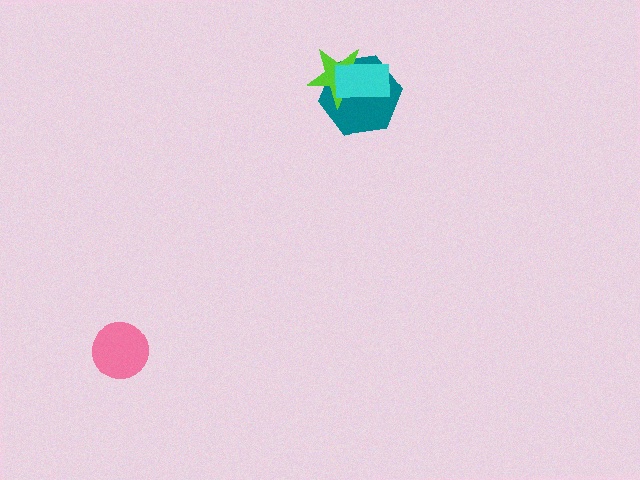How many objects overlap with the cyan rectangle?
2 objects overlap with the cyan rectangle.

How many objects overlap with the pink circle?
0 objects overlap with the pink circle.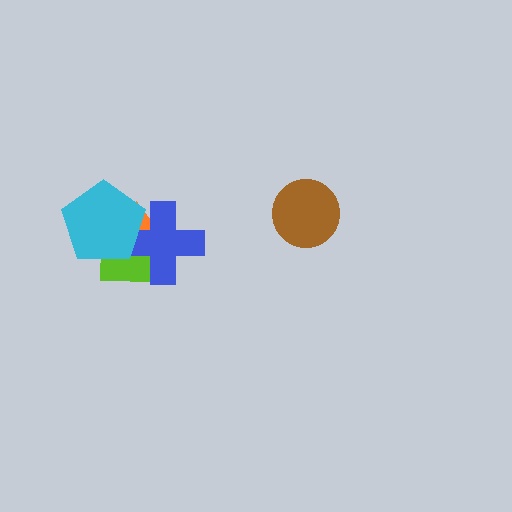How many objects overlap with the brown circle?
0 objects overlap with the brown circle.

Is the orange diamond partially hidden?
Yes, it is partially covered by another shape.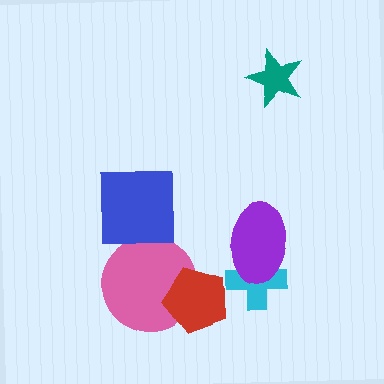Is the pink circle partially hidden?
Yes, it is partially covered by another shape.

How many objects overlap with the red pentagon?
1 object overlaps with the red pentagon.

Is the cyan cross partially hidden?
Yes, it is partially covered by another shape.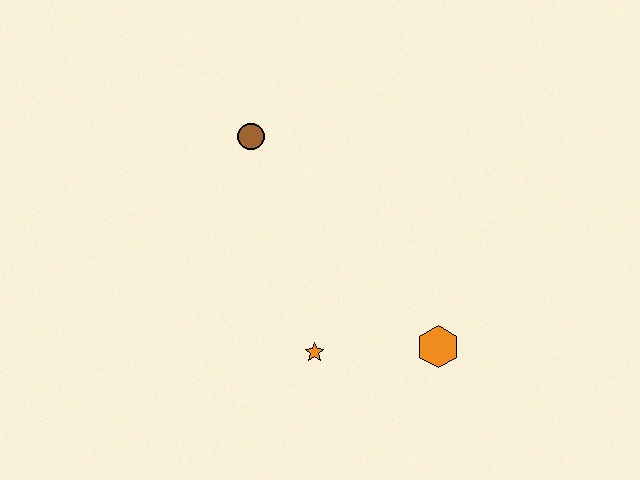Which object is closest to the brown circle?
The orange star is closest to the brown circle.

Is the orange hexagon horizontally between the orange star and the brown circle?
No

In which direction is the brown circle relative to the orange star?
The brown circle is above the orange star.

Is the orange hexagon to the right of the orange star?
Yes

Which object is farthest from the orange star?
The brown circle is farthest from the orange star.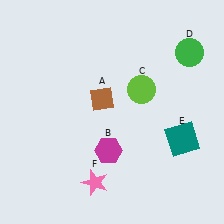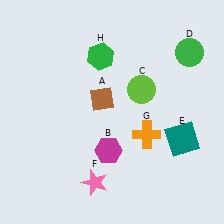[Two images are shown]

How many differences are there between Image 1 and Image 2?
There are 2 differences between the two images.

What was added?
An orange cross (G), a green hexagon (H) were added in Image 2.